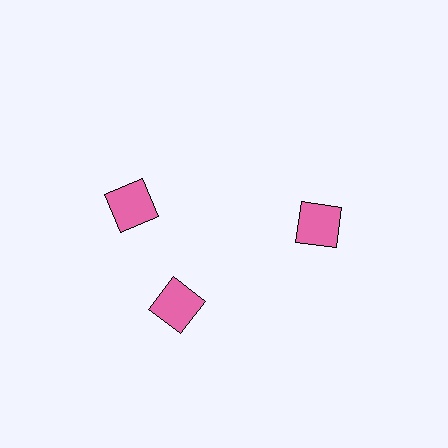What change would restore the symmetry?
The symmetry would be restored by rotating it back into even spacing with its neighbors so that all 3 squares sit at equal angles and equal distance from the center.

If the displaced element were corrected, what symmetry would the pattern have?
It would have 3-fold rotational symmetry — the pattern would map onto itself every 120 degrees.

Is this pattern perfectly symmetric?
No. The 3 pink squares are arranged in a ring, but one element near the 11 o'clock position is rotated out of alignment along the ring, breaking the 3-fold rotational symmetry.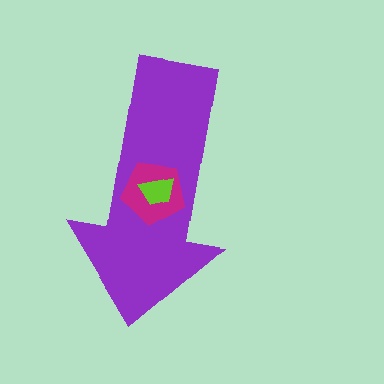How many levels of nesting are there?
3.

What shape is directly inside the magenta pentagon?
The lime trapezoid.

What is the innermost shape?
The lime trapezoid.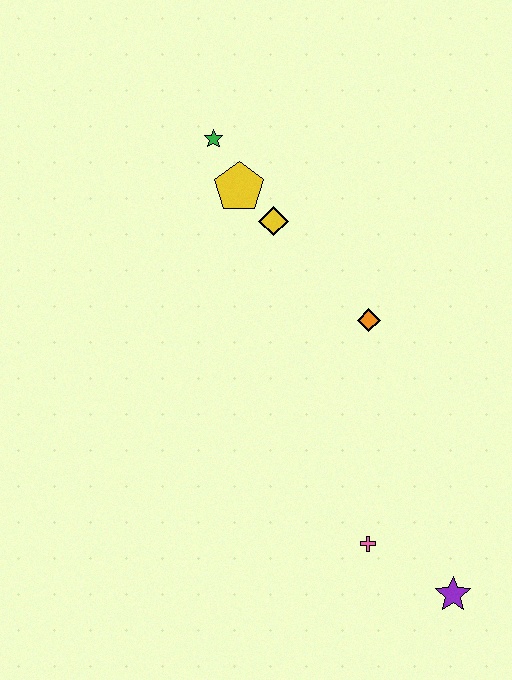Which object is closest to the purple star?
The pink cross is closest to the purple star.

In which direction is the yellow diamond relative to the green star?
The yellow diamond is below the green star.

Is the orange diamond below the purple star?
No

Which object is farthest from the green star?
The purple star is farthest from the green star.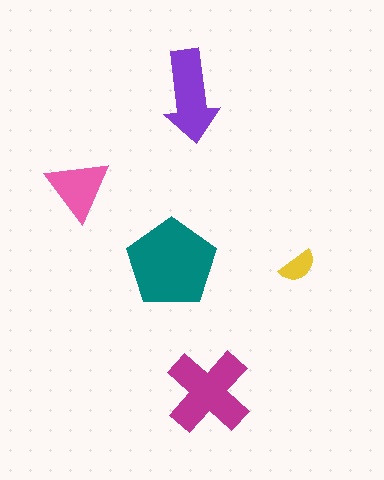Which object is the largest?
The teal pentagon.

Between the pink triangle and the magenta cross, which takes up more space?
The magenta cross.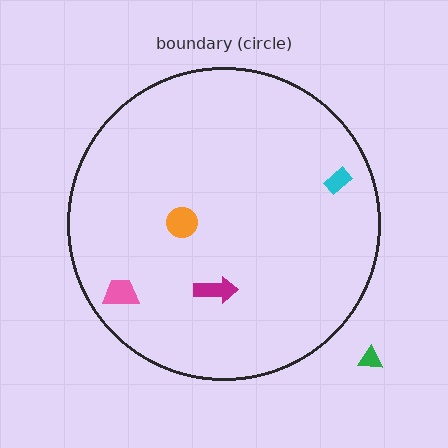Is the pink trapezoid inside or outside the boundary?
Inside.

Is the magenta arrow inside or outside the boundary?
Inside.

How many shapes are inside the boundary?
4 inside, 1 outside.